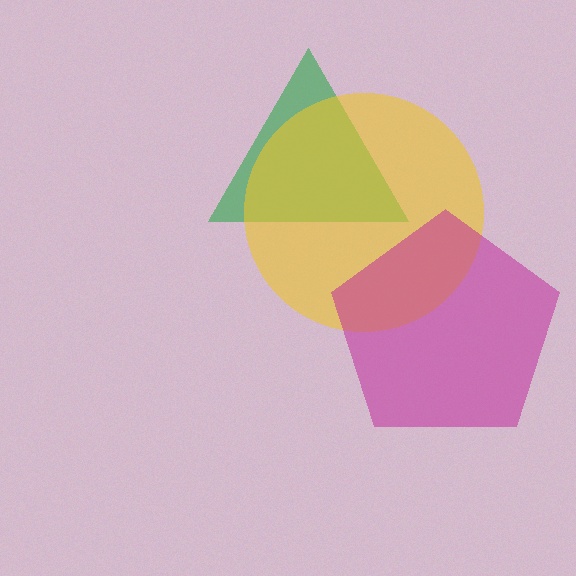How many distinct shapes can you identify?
There are 3 distinct shapes: a green triangle, a yellow circle, a magenta pentagon.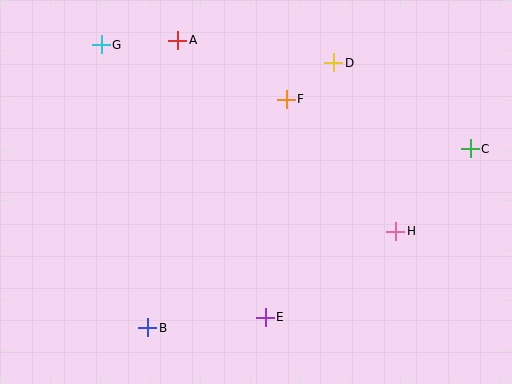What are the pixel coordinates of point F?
Point F is at (286, 99).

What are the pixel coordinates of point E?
Point E is at (265, 317).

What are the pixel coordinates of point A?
Point A is at (178, 40).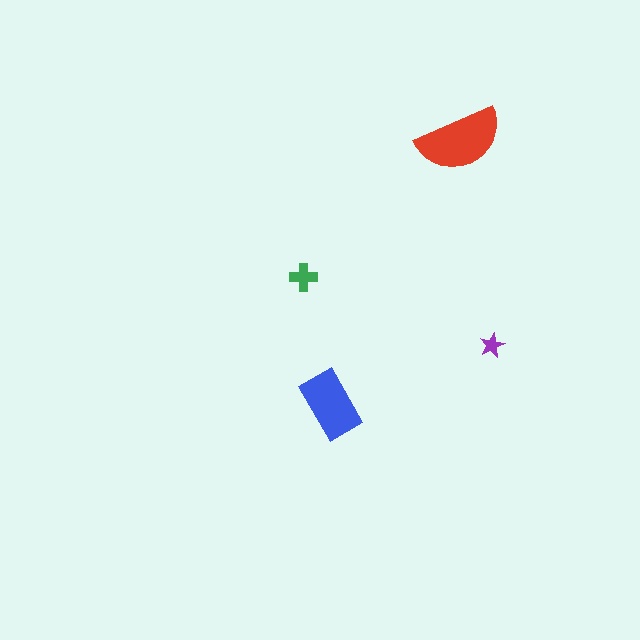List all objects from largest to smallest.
The red semicircle, the blue rectangle, the green cross, the purple star.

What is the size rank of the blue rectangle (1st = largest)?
2nd.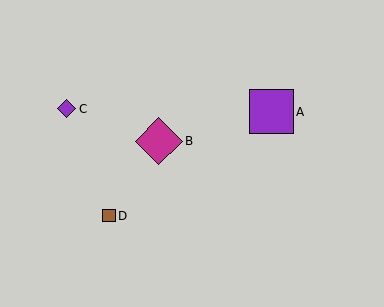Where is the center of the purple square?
The center of the purple square is at (271, 112).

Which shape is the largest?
The magenta diamond (labeled B) is the largest.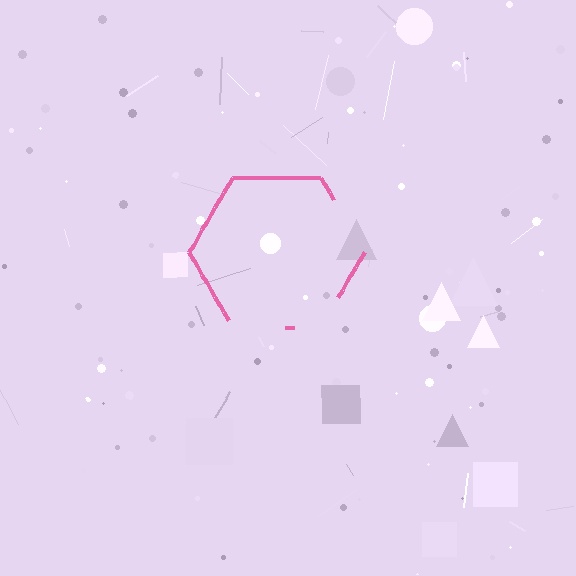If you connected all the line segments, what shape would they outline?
They would outline a hexagon.